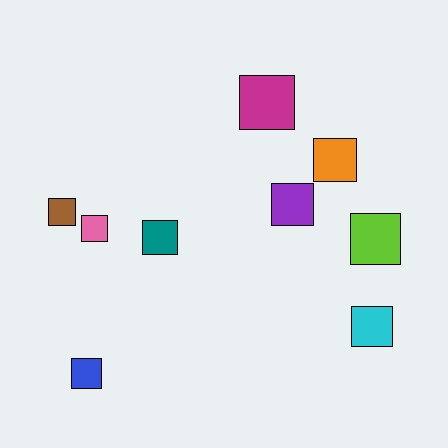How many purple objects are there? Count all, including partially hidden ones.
There is 1 purple object.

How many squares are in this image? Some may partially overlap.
There are 9 squares.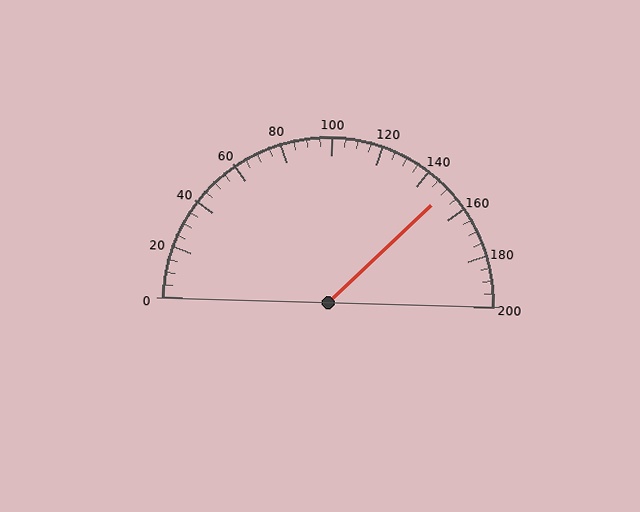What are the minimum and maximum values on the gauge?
The gauge ranges from 0 to 200.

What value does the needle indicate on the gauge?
The needle indicates approximately 150.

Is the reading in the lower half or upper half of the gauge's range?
The reading is in the upper half of the range (0 to 200).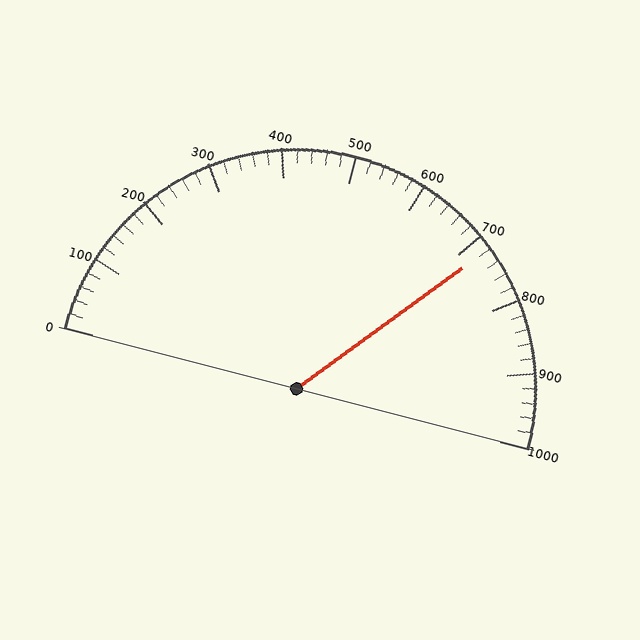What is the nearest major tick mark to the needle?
The nearest major tick mark is 700.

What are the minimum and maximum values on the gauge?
The gauge ranges from 0 to 1000.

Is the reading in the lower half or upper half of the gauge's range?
The reading is in the upper half of the range (0 to 1000).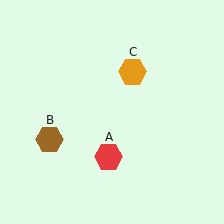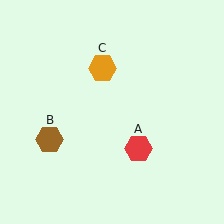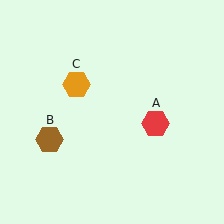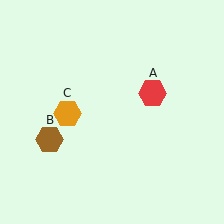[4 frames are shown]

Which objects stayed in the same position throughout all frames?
Brown hexagon (object B) remained stationary.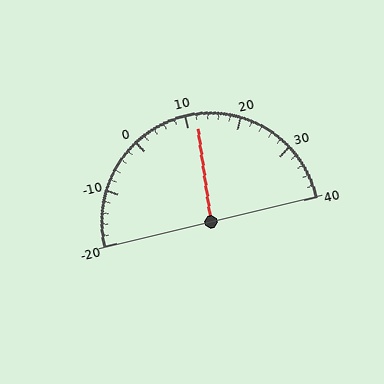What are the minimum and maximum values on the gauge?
The gauge ranges from -20 to 40.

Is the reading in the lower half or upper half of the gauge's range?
The reading is in the upper half of the range (-20 to 40).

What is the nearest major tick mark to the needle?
The nearest major tick mark is 10.